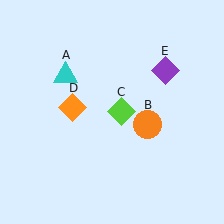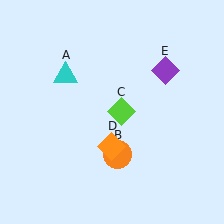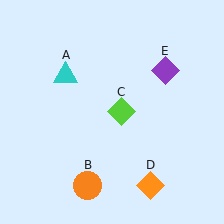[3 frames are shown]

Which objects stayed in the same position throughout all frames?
Cyan triangle (object A) and lime diamond (object C) and purple diamond (object E) remained stationary.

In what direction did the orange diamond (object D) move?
The orange diamond (object D) moved down and to the right.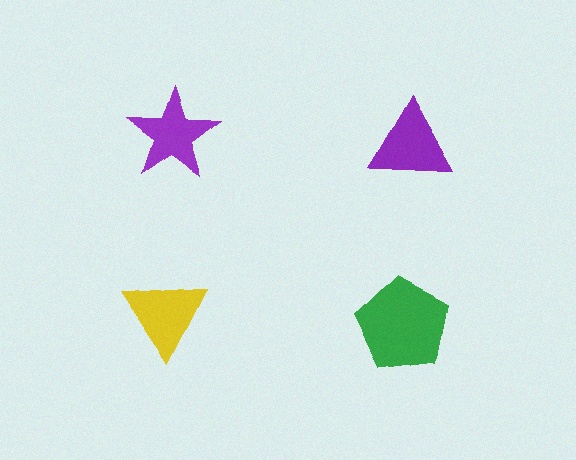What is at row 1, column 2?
A purple triangle.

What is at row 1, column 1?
A purple star.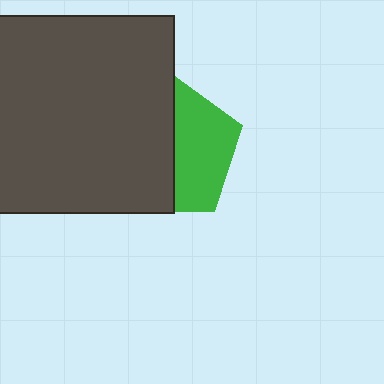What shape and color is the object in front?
The object in front is a dark gray square.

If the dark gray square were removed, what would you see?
You would see the complete green pentagon.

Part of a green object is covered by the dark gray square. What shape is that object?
It is a pentagon.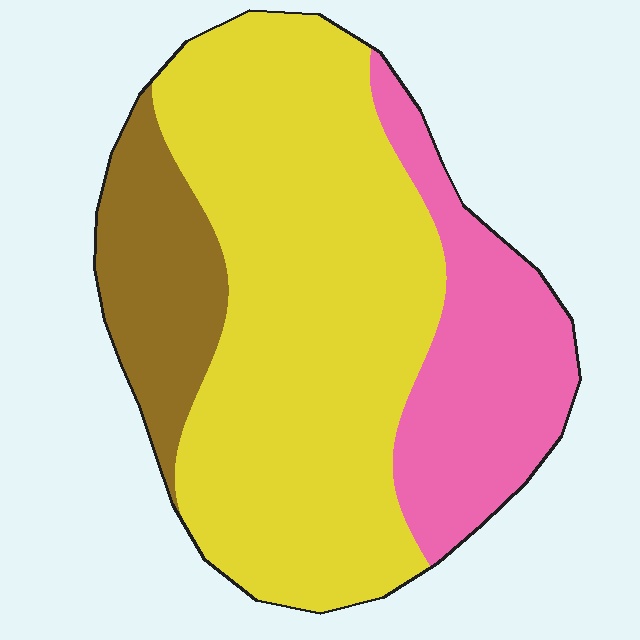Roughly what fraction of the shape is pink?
Pink covers around 25% of the shape.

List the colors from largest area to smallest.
From largest to smallest: yellow, pink, brown.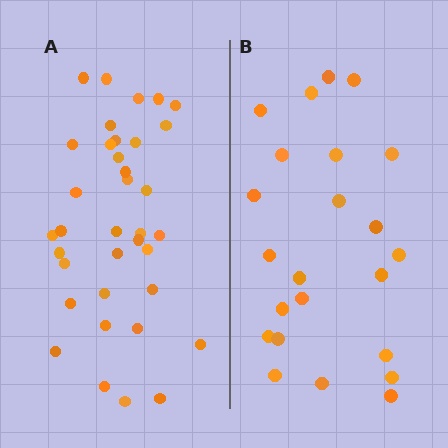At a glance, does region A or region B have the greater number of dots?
Region A (the left region) has more dots.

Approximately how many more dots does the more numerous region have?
Region A has approximately 15 more dots than region B.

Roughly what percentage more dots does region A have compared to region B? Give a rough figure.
About 55% more.